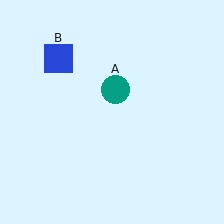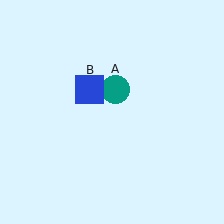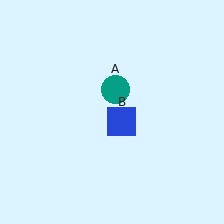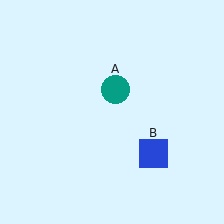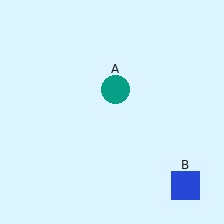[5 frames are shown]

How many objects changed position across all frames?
1 object changed position: blue square (object B).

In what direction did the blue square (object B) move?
The blue square (object B) moved down and to the right.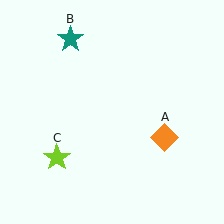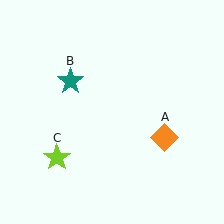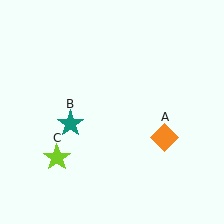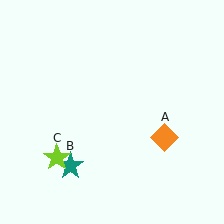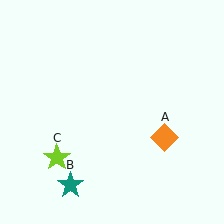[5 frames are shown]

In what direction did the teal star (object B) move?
The teal star (object B) moved down.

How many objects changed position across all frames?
1 object changed position: teal star (object B).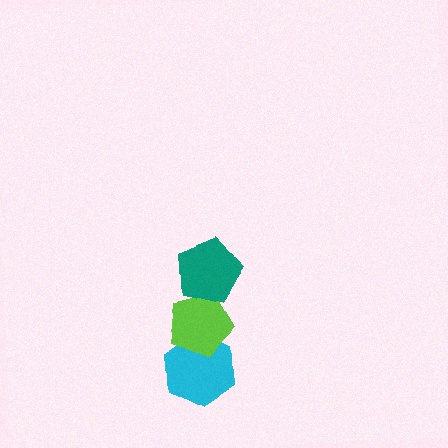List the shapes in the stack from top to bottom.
From top to bottom: the teal pentagon, the lime pentagon, the cyan hexagon.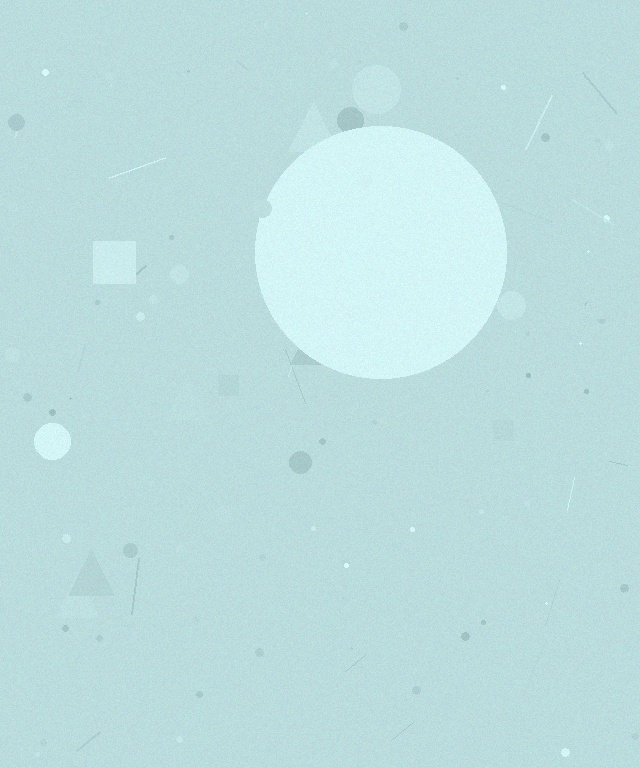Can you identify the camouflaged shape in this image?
The camouflaged shape is a circle.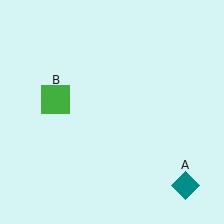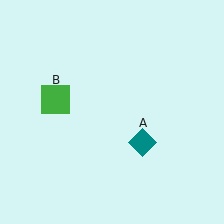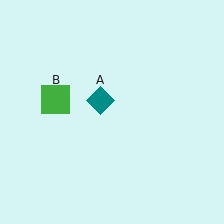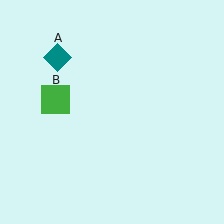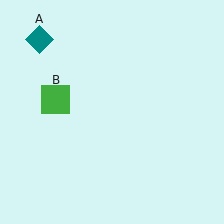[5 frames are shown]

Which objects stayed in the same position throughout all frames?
Green square (object B) remained stationary.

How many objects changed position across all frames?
1 object changed position: teal diamond (object A).